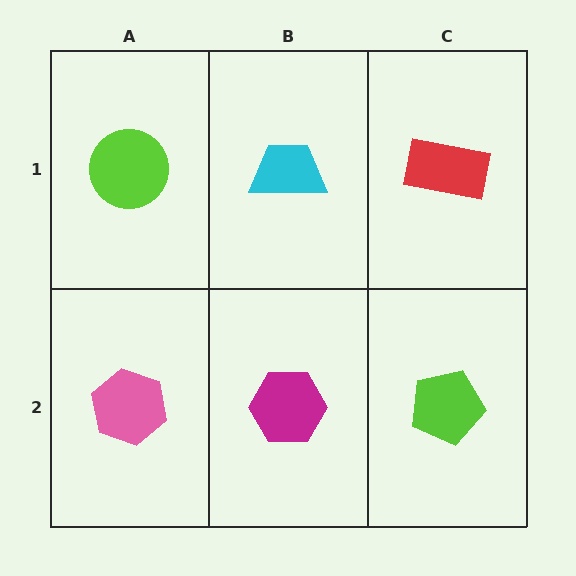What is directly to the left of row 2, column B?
A pink hexagon.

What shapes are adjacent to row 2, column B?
A cyan trapezoid (row 1, column B), a pink hexagon (row 2, column A), a lime pentagon (row 2, column C).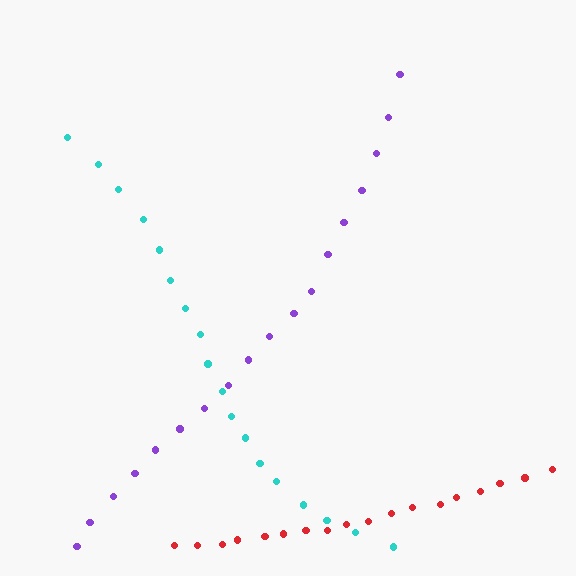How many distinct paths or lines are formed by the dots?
There are 3 distinct paths.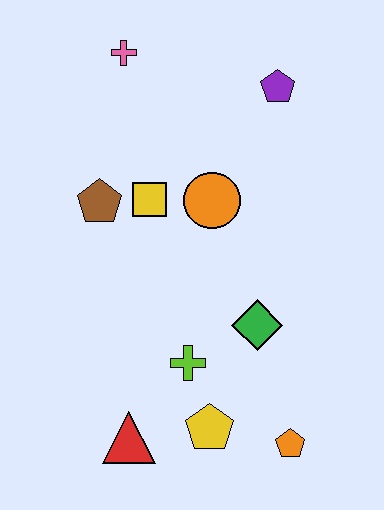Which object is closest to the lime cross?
The yellow pentagon is closest to the lime cross.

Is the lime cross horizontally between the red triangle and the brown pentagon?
No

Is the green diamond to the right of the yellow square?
Yes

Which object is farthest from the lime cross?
The pink cross is farthest from the lime cross.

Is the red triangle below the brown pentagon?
Yes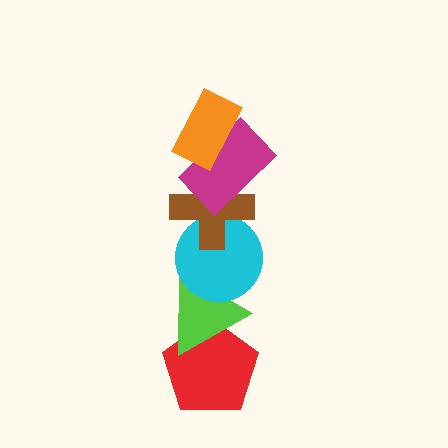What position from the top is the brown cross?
The brown cross is 3rd from the top.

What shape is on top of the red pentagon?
The lime triangle is on top of the red pentagon.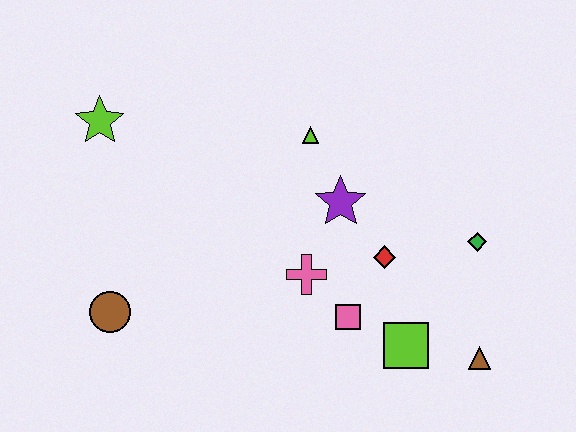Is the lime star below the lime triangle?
No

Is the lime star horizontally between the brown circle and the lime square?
No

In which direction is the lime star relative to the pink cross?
The lime star is to the left of the pink cross.